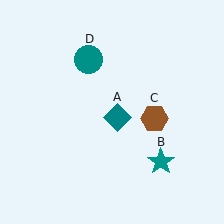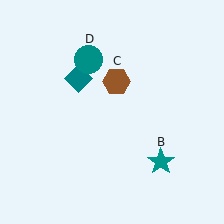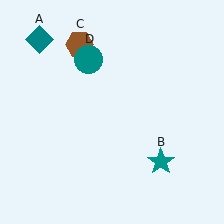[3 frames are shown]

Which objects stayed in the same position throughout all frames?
Teal star (object B) and teal circle (object D) remained stationary.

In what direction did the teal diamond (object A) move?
The teal diamond (object A) moved up and to the left.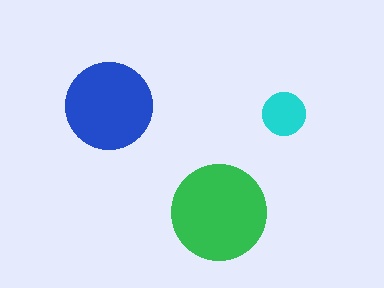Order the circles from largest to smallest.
the green one, the blue one, the cyan one.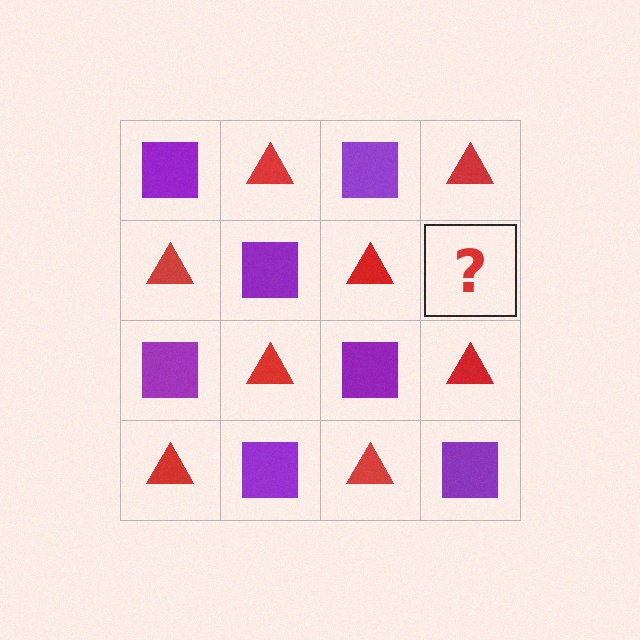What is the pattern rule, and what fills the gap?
The rule is that it alternates purple square and red triangle in a checkerboard pattern. The gap should be filled with a purple square.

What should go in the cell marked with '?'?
The missing cell should contain a purple square.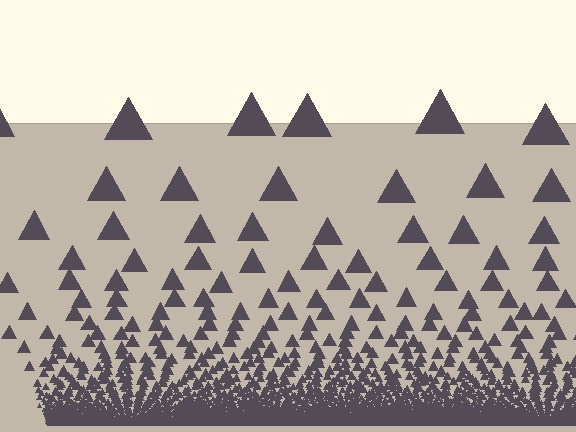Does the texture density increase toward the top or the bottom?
Density increases toward the bottom.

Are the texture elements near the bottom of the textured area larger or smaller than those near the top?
Smaller. The gradient is inverted — elements near the bottom are smaller and denser.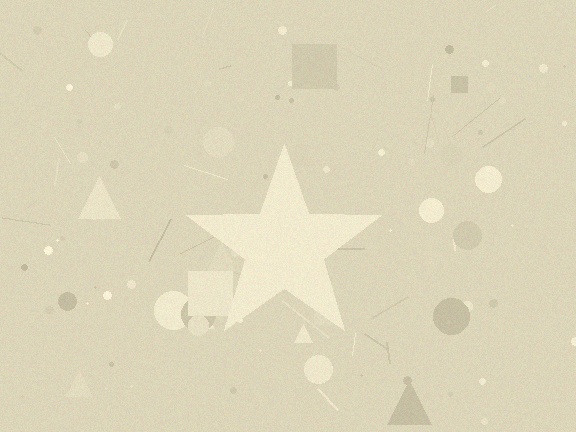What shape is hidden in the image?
A star is hidden in the image.